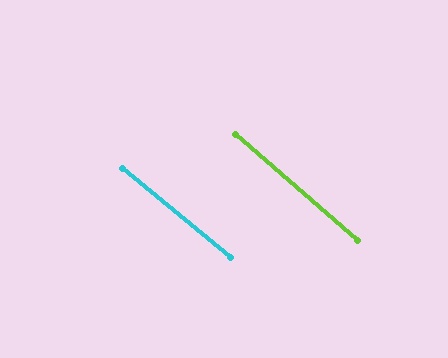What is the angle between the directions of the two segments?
Approximately 1 degree.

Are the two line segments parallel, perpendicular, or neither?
Parallel — their directions differ by only 1.3°.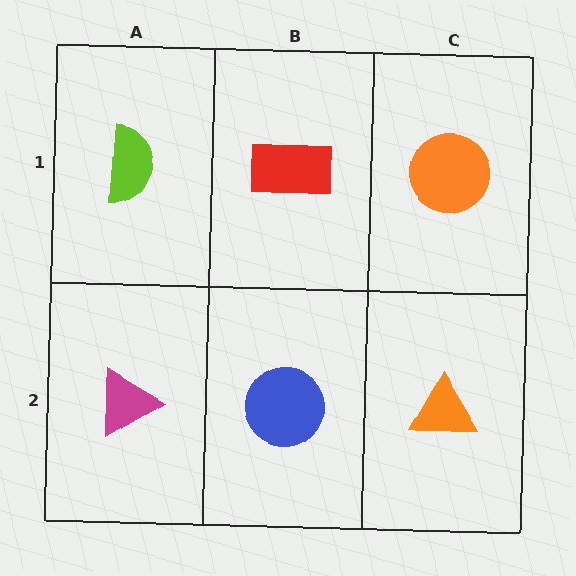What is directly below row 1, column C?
An orange triangle.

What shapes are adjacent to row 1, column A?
A magenta triangle (row 2, column A), a red rectangle (row 1, column B).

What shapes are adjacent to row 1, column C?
An orange triangle (row 2, column C), a red rectangle (row 1, column B).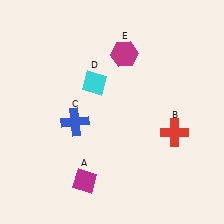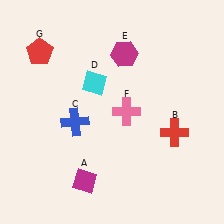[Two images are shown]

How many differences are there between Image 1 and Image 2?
There are 2 differences between the two images.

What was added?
A pink cross (F), a red pentagon (G) were added in Image 2.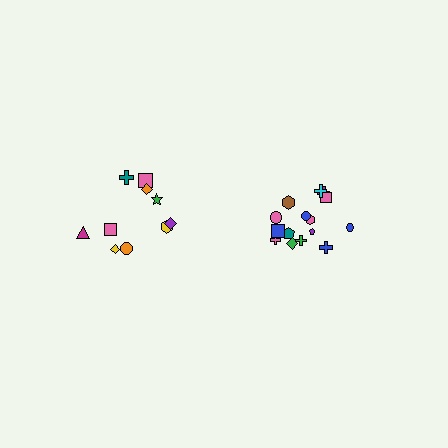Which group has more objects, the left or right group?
The right group.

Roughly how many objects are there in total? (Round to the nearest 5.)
Roughly 25 objects in total.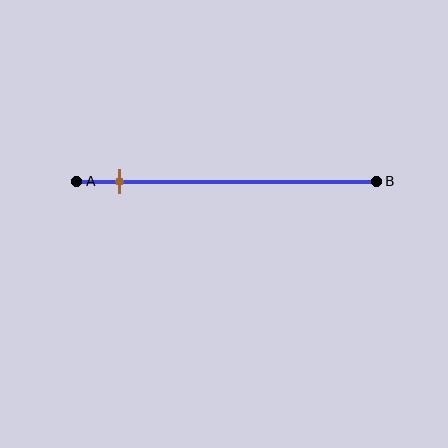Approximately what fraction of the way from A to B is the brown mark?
The brown mark is approximately 15% of the way from A to B.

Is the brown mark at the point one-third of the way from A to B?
No, the mark is at about 15% from A, not at the 33% one-third point.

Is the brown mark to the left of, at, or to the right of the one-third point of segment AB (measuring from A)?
The brown mark is to the left of the one-third point of segment AB.